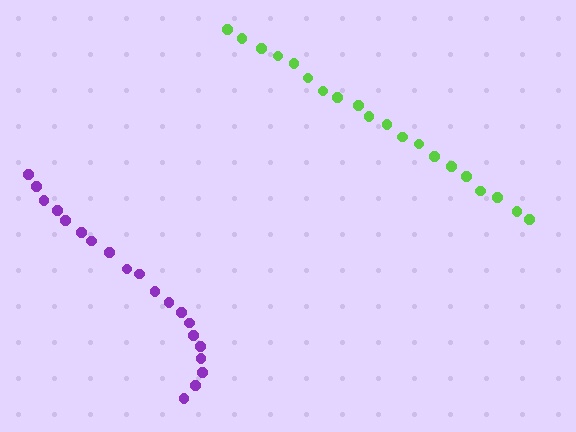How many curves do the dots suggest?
There are 2 distinct paths.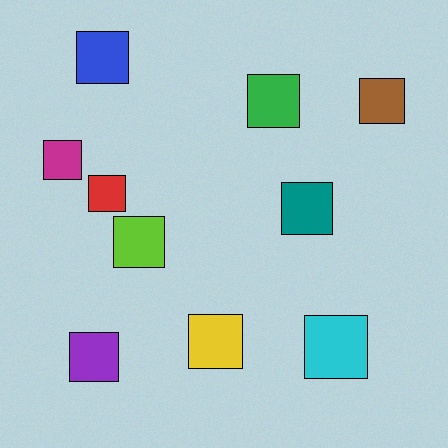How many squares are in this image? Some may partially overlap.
There are 10 squares.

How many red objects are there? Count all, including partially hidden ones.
There is 1 red object.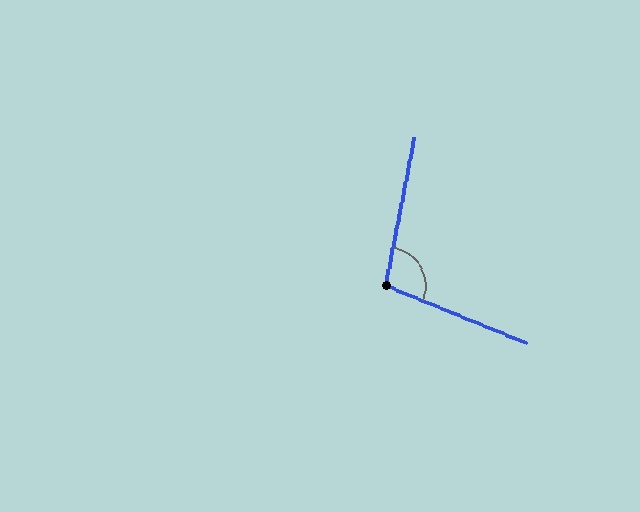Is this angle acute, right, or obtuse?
It is obtuse.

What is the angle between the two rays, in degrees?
Approximately 101 degrees.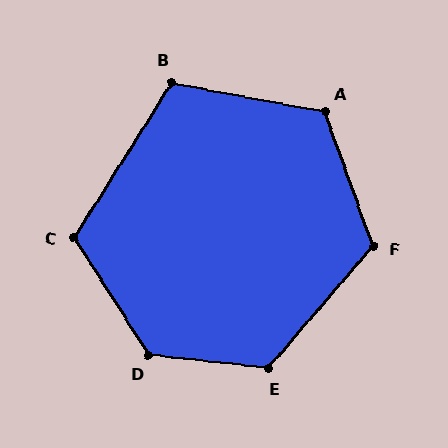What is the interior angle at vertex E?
Approximately 124 degrees (obtuse).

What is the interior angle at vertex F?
Approximately 120 degrees (obtuse).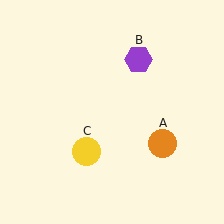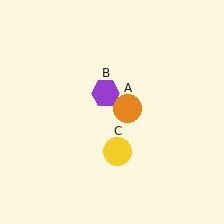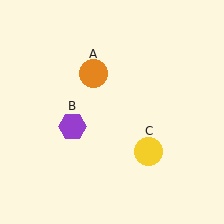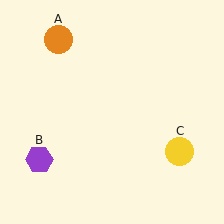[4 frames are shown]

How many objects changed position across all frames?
3 objects changed position: orange circle (object A), purple hexagon (object B), yellow circle (object C).